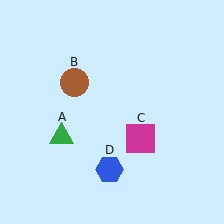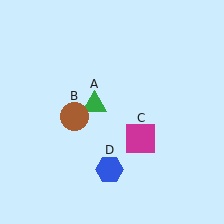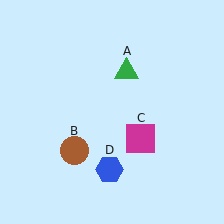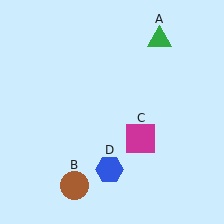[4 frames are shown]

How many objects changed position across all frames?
2 objects changed position: green triangle (object A), brown circle (object B).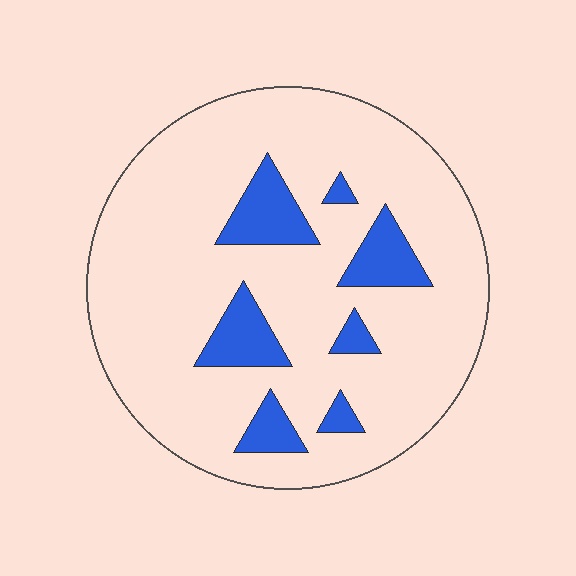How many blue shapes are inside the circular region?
7.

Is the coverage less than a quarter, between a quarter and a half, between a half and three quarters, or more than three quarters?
Less than a quarter.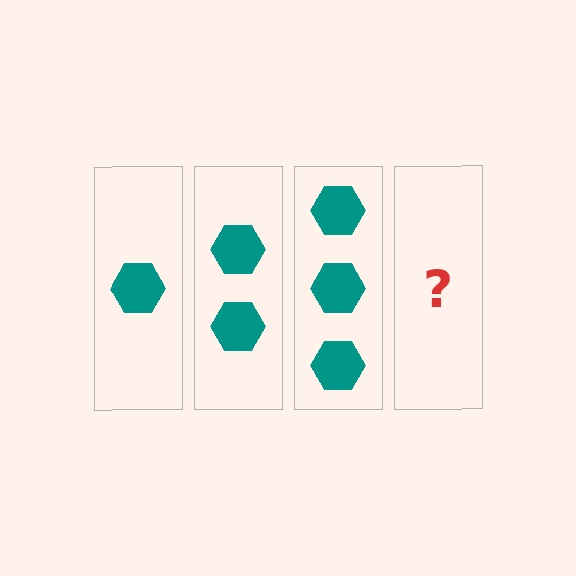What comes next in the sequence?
The next element should be 4 hexagons.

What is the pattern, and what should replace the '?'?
The pattern is that each step adds one more hexagon. The '?' should be 4 hexagons.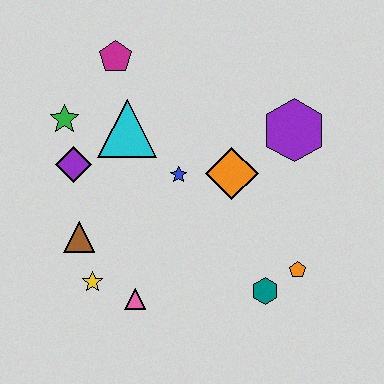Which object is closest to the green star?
The purple diamond is closest to the green star.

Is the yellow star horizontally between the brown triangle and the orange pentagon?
Yes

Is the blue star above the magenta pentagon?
No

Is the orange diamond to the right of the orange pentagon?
No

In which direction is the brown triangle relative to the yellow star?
The brown triangle is above the yellow star.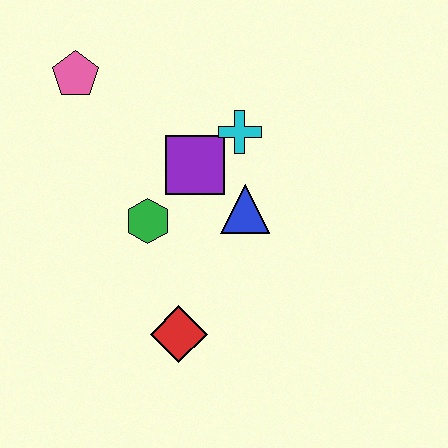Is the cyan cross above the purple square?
Yes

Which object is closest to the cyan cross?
The purple square is closest to the cyan cross.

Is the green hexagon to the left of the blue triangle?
Yes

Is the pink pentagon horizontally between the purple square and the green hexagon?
No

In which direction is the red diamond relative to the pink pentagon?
The red diamond is below the pink pentagon.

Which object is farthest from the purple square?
The red diamond is farthest from the purple square.